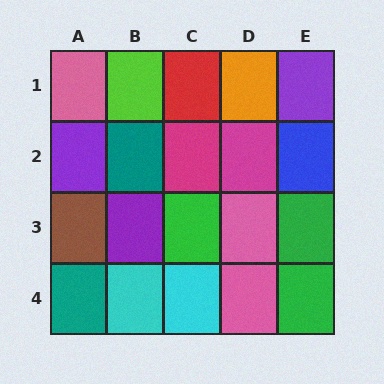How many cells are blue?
1 cell is blue.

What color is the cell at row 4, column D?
Pink.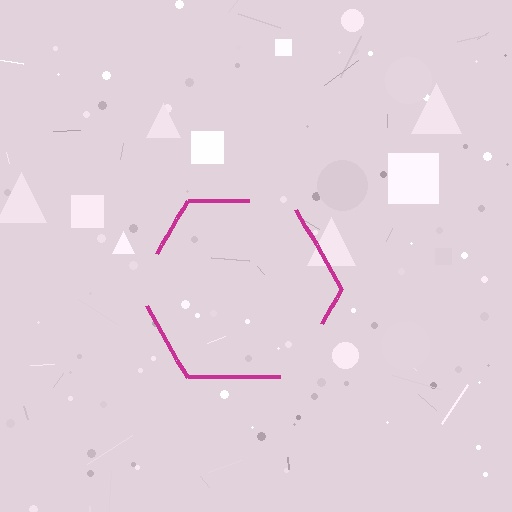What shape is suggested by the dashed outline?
The dashed outline suggests a hexagon.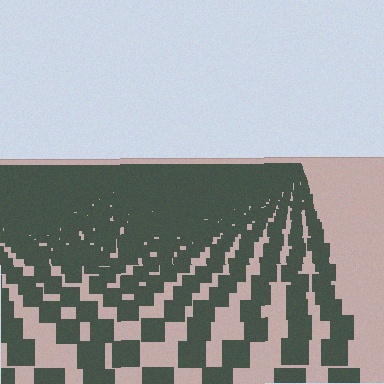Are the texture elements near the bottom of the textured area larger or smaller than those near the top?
Larger. Near the bottom, elements are closer to the viewer and appear at a bigger on-screen size.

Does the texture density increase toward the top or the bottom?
Density increases toward the top.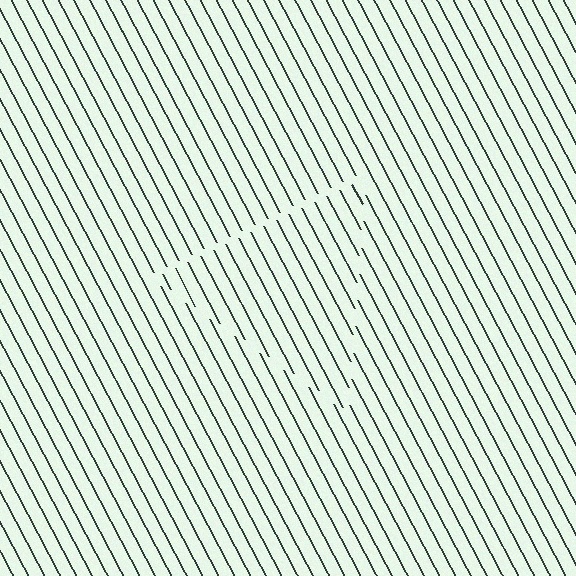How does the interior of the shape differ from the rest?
The interior of the shape contains the same grating, shifted by half a period — the contour is defined by the phase discontinuity where line-ends from the inner and outer gratings abut.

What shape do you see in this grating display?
An illusory triangle. The interior of the shape contains the same grating, shifted by half a period — the contour is defined by the phase discontinuity where line-ends from the inner and outer gratings abut.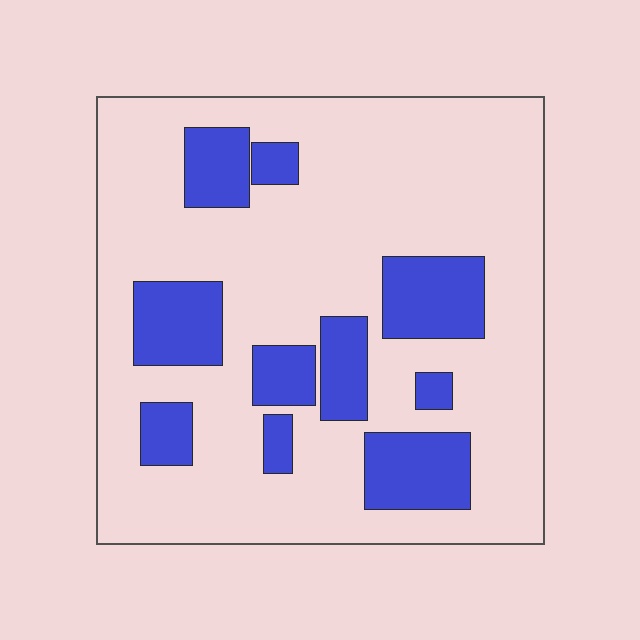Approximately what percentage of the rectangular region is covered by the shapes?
Approximately 25%.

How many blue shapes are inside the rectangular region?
10.